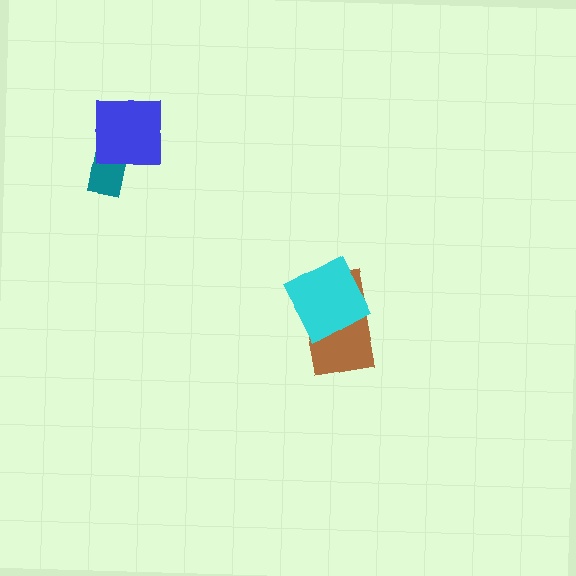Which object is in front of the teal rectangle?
The blue square is in front of the teal rectangle.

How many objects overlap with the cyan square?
1 object overlaps with the cyan square.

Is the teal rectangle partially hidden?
Yes, it is partially covered by another shape.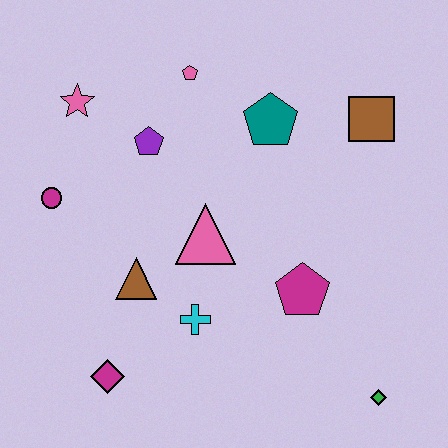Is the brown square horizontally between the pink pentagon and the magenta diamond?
No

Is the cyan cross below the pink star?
Yes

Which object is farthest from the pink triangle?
The green diamond is farthest from the pink triangle.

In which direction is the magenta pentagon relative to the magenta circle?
The magenta pentagon is to the right of the magenta circle.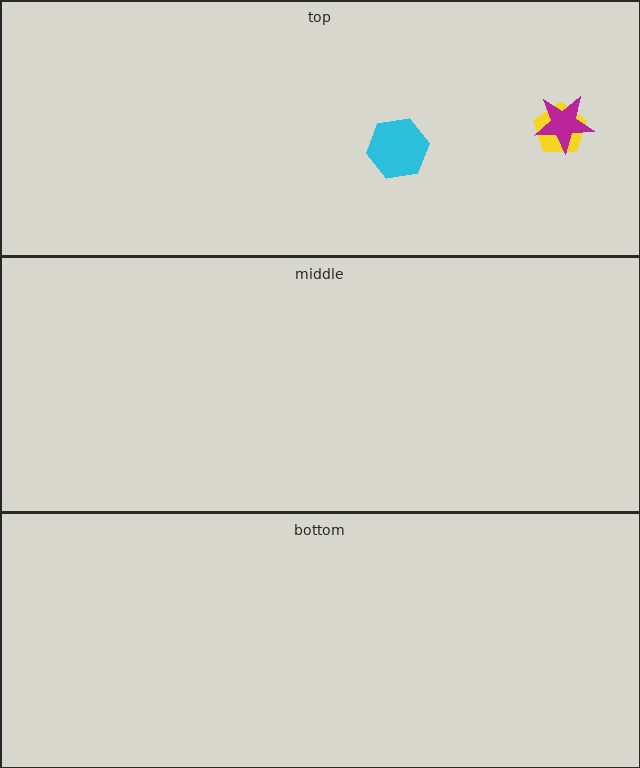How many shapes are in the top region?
3.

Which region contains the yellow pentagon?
The top region.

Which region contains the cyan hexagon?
The top region.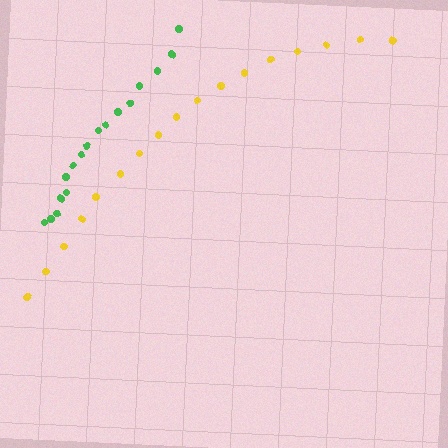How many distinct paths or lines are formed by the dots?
There are 2 distinct paths.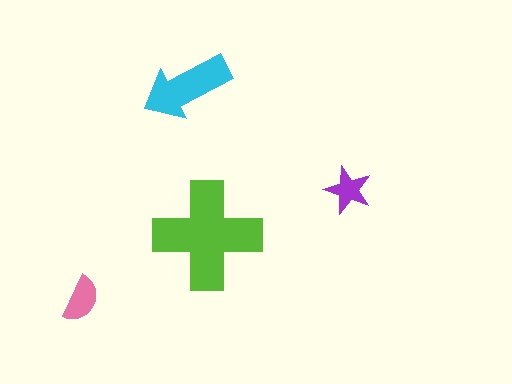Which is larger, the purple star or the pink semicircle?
The pink semicircle.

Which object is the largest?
The lime cross.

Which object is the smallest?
The purple star.